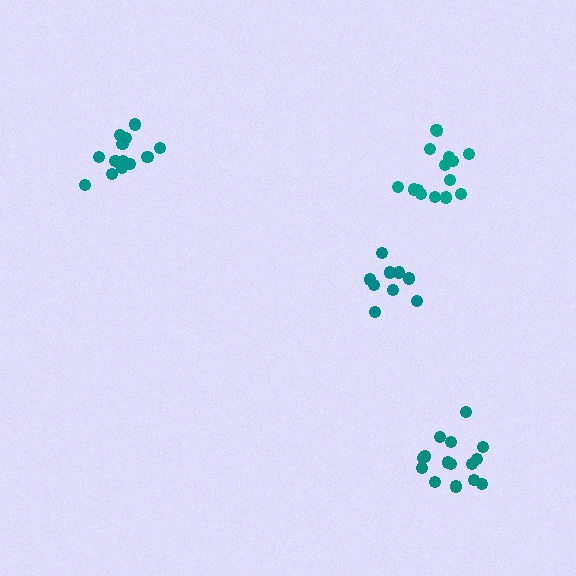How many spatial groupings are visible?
There are 4 spatial groupings.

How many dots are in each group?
Group 1: 15 dots, Group 2: 14 dots, Group 3: 15 dots, Group 4: 9 dots (53 total).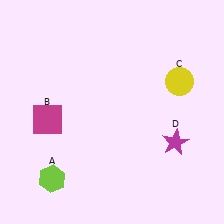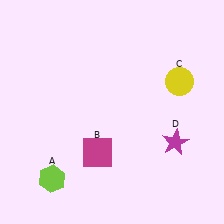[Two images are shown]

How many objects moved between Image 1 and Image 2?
1 object moved between the two images.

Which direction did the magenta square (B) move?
The magenta square (B) moved right.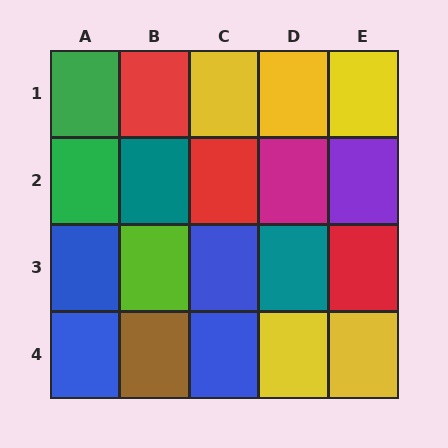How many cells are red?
3 cells are red.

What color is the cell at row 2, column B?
Teal.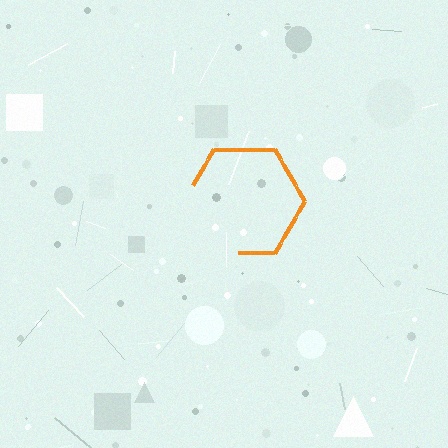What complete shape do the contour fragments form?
The contour fragments form a hexagon.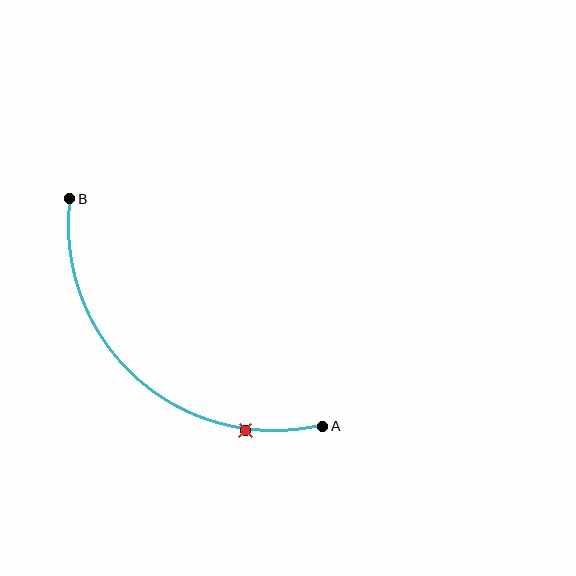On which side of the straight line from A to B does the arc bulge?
The arc bulges below and to the left of the straight line connecting A and B.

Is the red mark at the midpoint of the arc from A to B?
No. The red mark lies on the arc but is closer to endpoint A. The arc midpoint would be at the point on the curve equidistant along the arc from both A and B.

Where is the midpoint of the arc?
The arc midpoint is the point on the curve farthest from the straight line joining A and B. It sits below and to the left of that line.